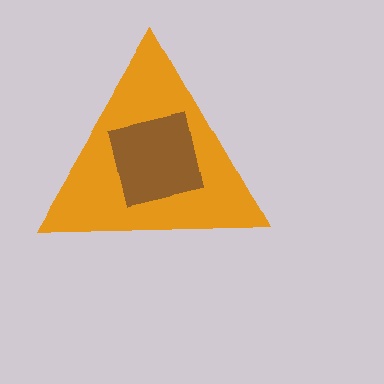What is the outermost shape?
The orange triangle.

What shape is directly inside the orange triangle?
The brown square.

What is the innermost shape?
The brown square.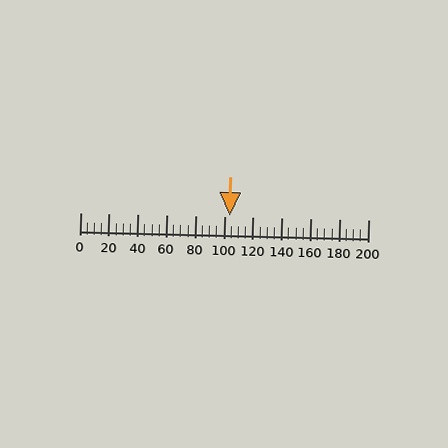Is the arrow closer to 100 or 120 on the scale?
The arrow is closer to 100.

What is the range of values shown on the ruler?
The ruler shows values from 0 to 200.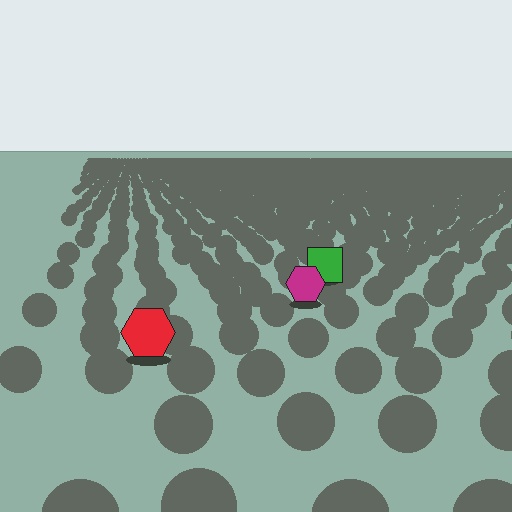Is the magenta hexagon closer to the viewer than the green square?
Yes. The magenta hexagon is closer — you can tell from the texture gradient: the ground texture is coarser near it.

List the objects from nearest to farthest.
From nearest to farthest: the red hexagon, the magenta hexagon, the green square.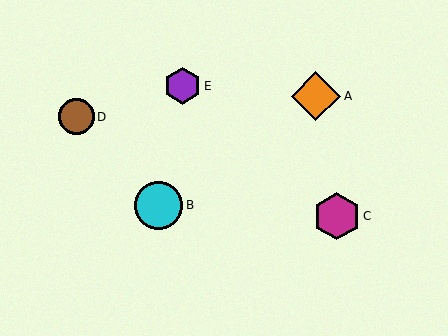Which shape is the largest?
The orange diamond (labeled A) is the largest.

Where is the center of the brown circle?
The center of the brown circle is at (76, 117).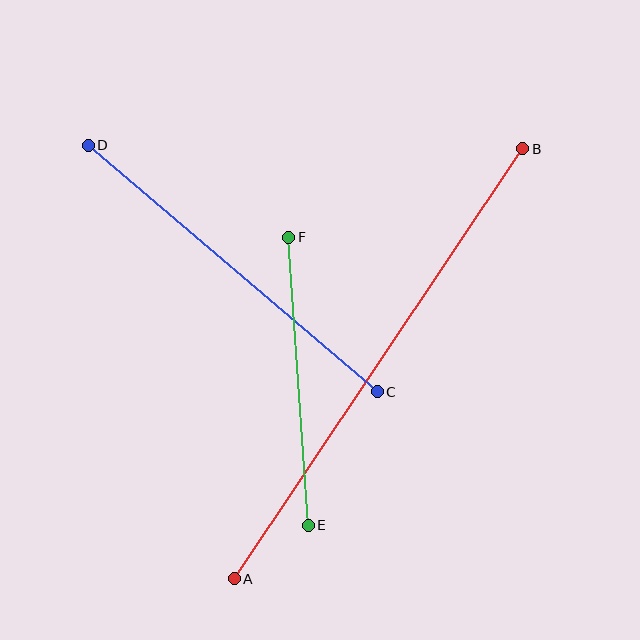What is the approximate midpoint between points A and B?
The midpoint is at approximately (379, 364) pixels.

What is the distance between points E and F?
The distance is approximately 288 pixels.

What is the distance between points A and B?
The distance is approximately 518 pixels.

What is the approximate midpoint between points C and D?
The midpoint is at approximately (233, 269) pixels.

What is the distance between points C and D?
The distance is approximately 380 pixels.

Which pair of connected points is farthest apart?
Points A and B are farthest apart.